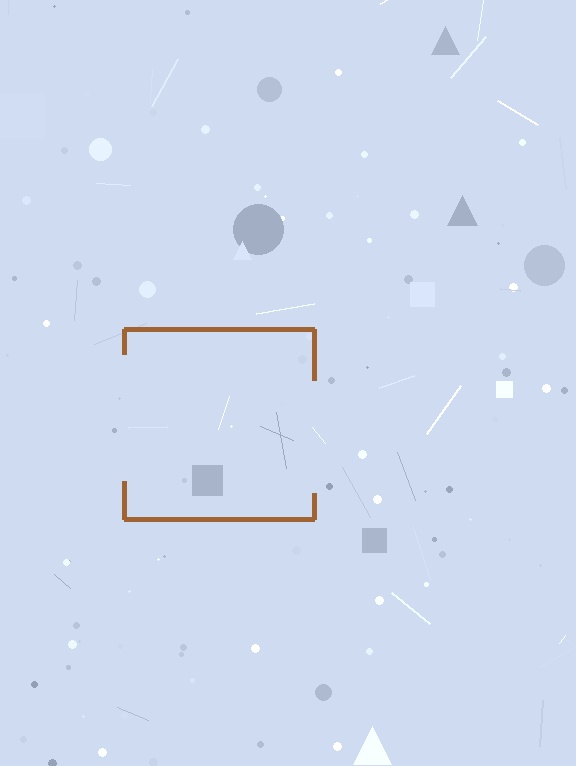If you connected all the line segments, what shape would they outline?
They would outline a square.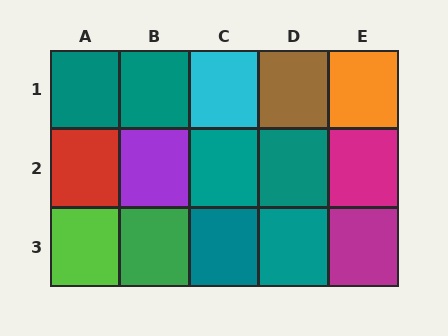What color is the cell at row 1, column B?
Teal.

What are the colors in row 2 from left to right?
Red, purple, teal, teal, magenta.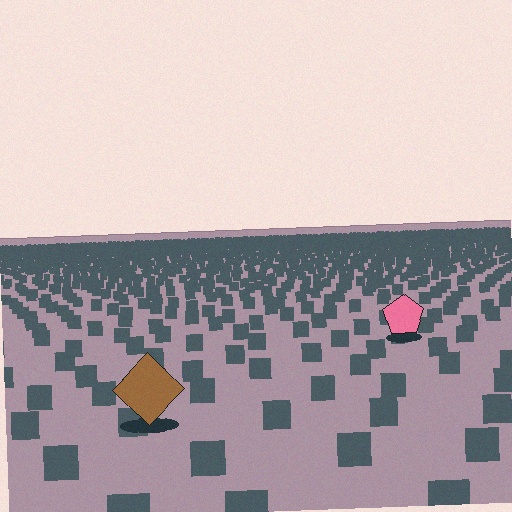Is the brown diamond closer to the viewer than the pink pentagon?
Yes. The brown diamond is closer — you can tell from the texture gradient: the ground texture is coarser near it.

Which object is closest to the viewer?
The brown diamond is closest. The texture marks near it are larger and more spread out.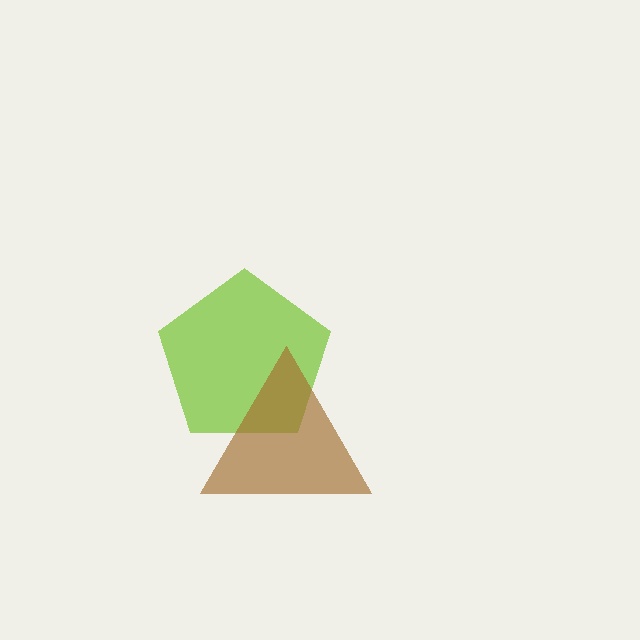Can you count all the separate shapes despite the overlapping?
Yes, there are 2 separate shapes.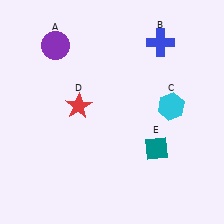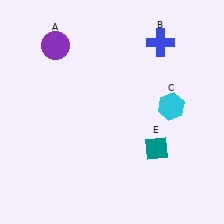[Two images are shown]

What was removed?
The red star (D) was removed in Image 2.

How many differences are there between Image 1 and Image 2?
There is 1 difference between the two images.